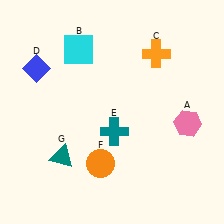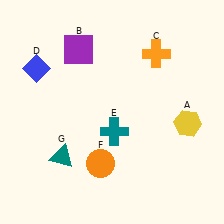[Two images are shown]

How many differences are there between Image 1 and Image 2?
There are 2 differences between the two images.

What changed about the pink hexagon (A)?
In Image 1, A is pink. In Image 2, it changed to yellow.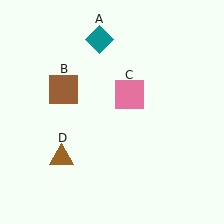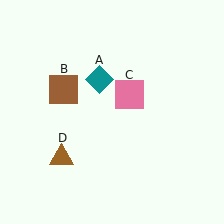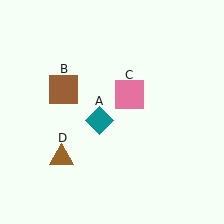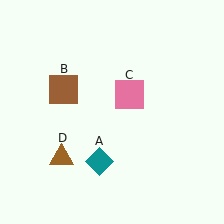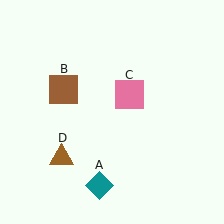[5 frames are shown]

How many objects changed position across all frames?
1 object changed position: teal diamond (object A).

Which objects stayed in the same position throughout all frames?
Brown square (object B) and pink square (object C) and brown triangle (object D) remained stationary.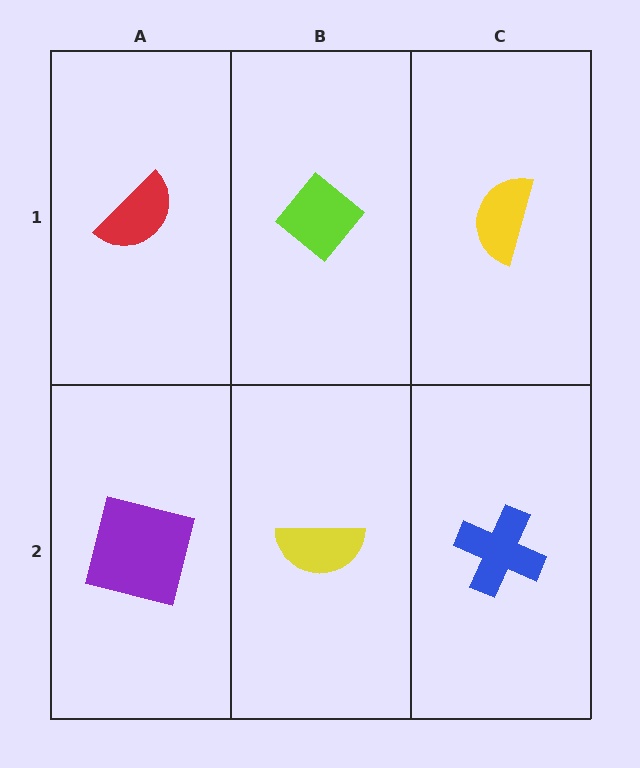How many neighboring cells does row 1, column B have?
3.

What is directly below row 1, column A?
A purple square.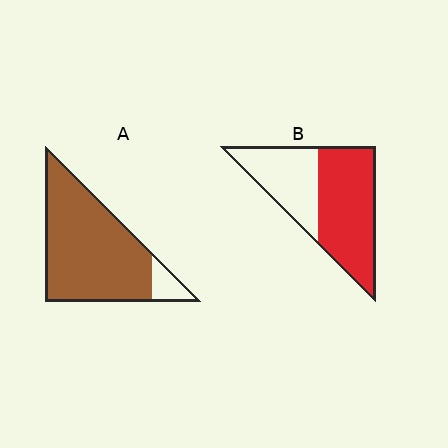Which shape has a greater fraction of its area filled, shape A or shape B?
Shape A.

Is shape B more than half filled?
Yes.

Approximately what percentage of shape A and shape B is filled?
A is approximately 90% and B is approximately 60%.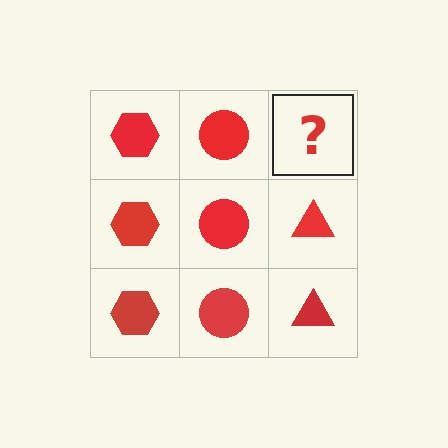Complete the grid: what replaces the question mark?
The question mark should be replaced with a red triangle.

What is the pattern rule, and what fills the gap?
The rule is that each column has a consistent shape. The gap should be filled with a red triangle.